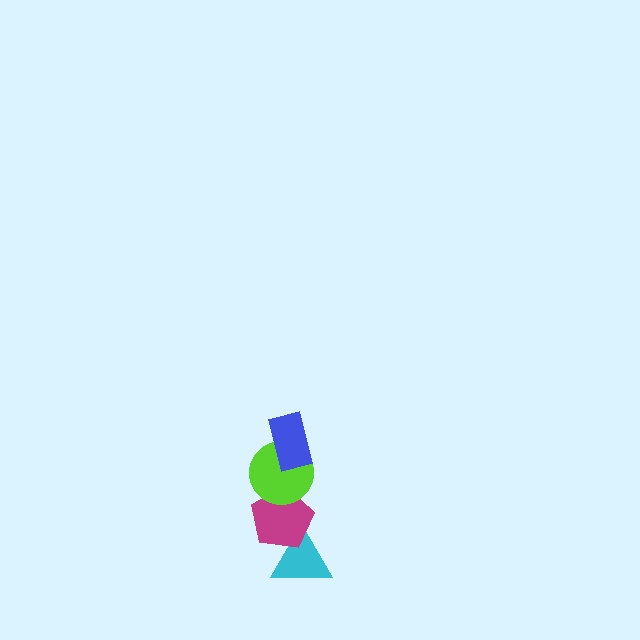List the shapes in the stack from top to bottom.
From top to bottom: the blue rectangle, the lime circle, the magenta pentagon, the cyan triangle.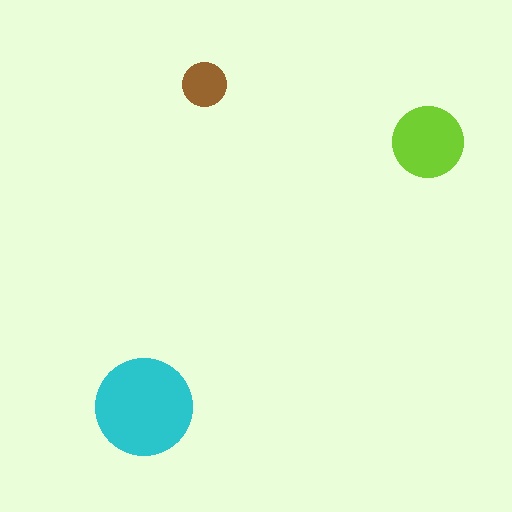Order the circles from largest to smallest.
the cyan one, the lime one, the brown one.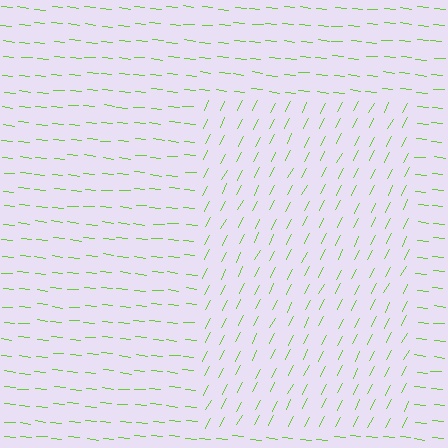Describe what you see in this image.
The image is filled with small lime line segments. A rectangle region in the image has lines oriented differently from the surrounding lines, creating a visible texture boundary.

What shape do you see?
I see a rectangle.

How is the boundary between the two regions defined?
The boundary is defined purely by a change in line orientation (approximately 68 degrees difference). All lines are the same color and thickness.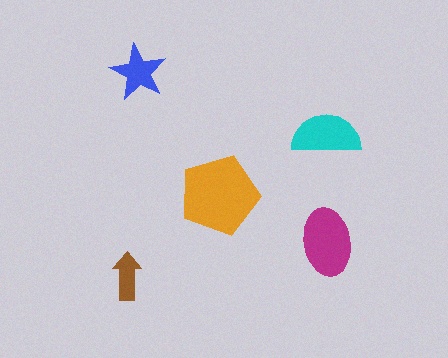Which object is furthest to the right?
The magenta ellipse is rightmost.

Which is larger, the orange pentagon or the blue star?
The orange pentagon.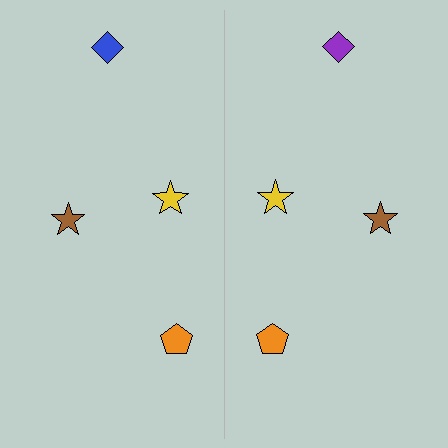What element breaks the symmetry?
The purple diamond on the right side breaks the symmetry — its mirror counterpart is blue.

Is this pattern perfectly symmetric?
No, the pattern is not perfectly symmetric. The purple diamond on the right side breaks the symmetry — its mirror counterpart is blue.